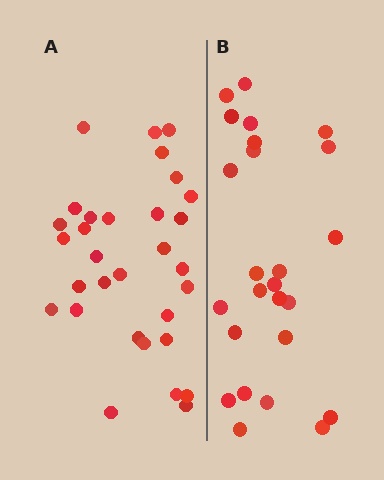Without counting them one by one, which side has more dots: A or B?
Region A (the left region) has more dots.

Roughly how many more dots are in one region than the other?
Region A has about 6 more dots than region B.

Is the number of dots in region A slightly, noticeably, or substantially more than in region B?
Region A has only slightly more — the two regions are fairly close. The ratio is roughly 1.2 to 1.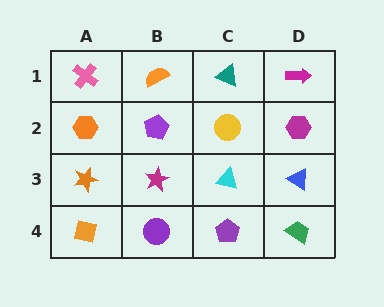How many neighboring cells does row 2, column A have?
3.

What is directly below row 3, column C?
A purple pentagon.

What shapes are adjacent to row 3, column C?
A yellow circle (row 2, column C), a purple pentagon (row 4, column C), a magenta star (row 3, column B), a blue triangle (row 3, column D).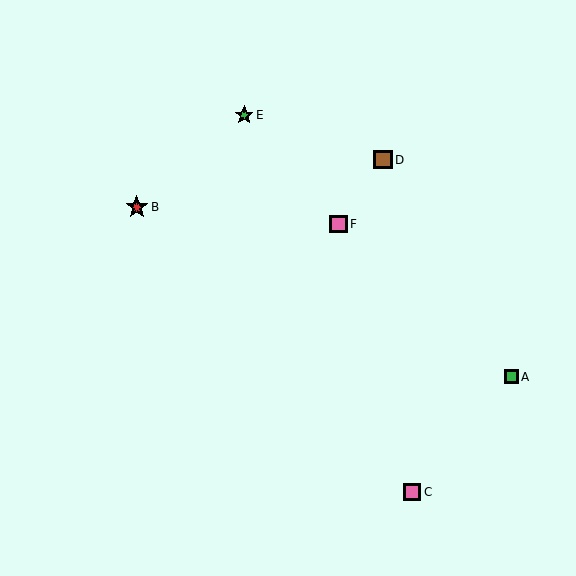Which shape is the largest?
The red star (labeled B) is the largest.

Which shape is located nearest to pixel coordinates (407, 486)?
The pink square (labeled C) at (412, 492) is nearest to that location.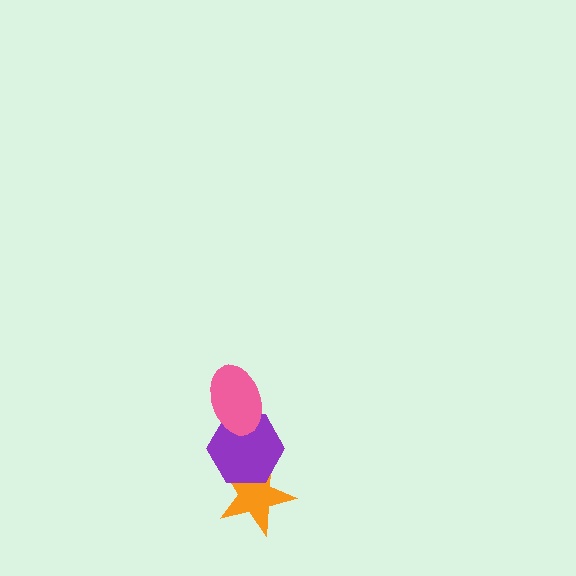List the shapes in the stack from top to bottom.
From top to bottom: the pink ellipse, the purple hexagon, the orange star.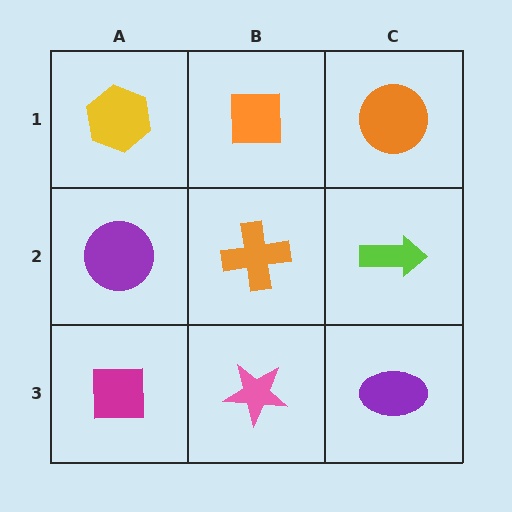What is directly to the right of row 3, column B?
A purple ellipse.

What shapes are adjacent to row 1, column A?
A purple circle (row 2, column A), an orange square (row 1, column B).